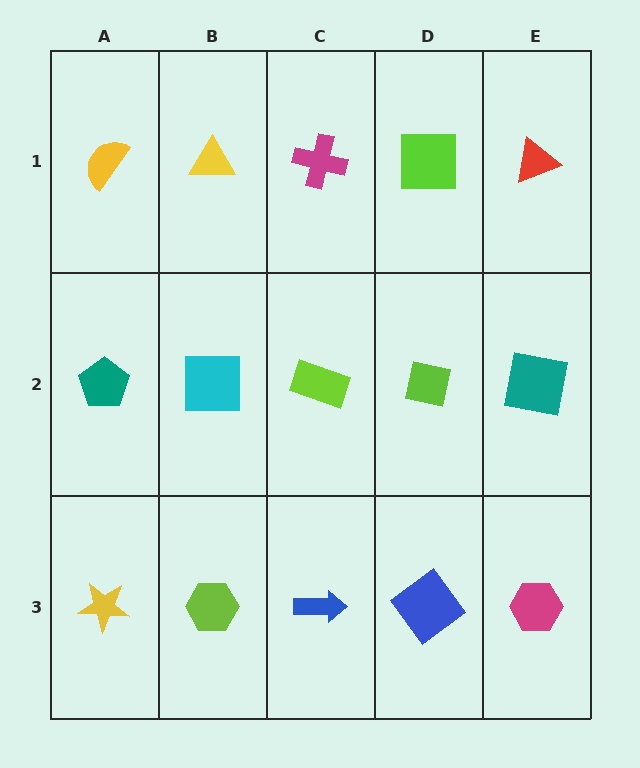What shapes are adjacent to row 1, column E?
A teal square (row 2, column E), a lime square (row 1, column D).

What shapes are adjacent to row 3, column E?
A teal square (row 2, column E), a blue diamond (row 3, column D).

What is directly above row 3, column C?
A lime rectangle.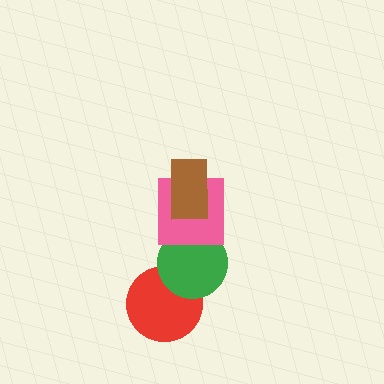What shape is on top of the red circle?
The green circle is on top of the red circle.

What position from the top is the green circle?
The green circle is 3rd from the top.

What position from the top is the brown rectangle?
The brown rectangle is 1st from the top.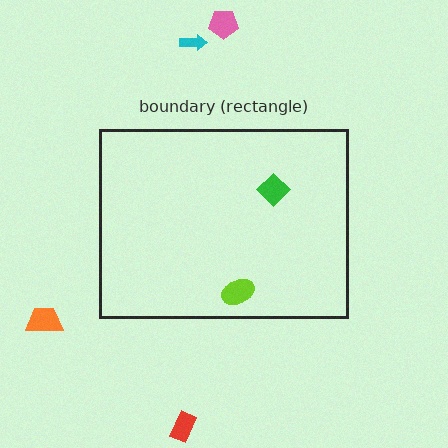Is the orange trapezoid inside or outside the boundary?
Outside.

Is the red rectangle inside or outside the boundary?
Outside.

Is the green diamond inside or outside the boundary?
Inside.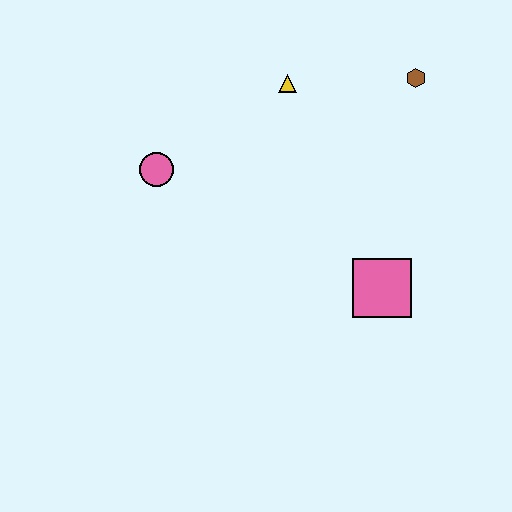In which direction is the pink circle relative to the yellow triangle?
The pink circle is to the left of the yellow triangle.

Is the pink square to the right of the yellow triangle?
Yes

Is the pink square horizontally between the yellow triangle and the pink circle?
No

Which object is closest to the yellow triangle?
The brown hexagon is closest to the yellow triangle.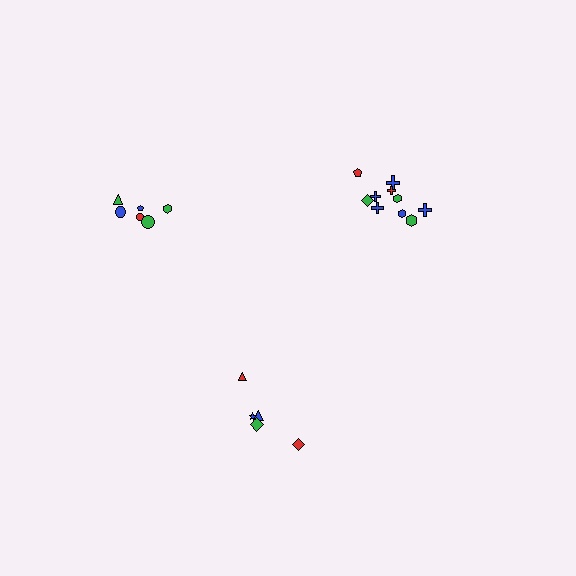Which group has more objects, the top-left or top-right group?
The top-right group.